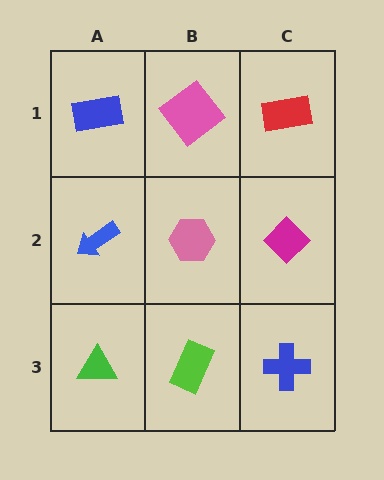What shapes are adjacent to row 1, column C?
A magenta diamond (row 2, column C), a pink diamond (row 1, column B).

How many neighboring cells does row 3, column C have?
2.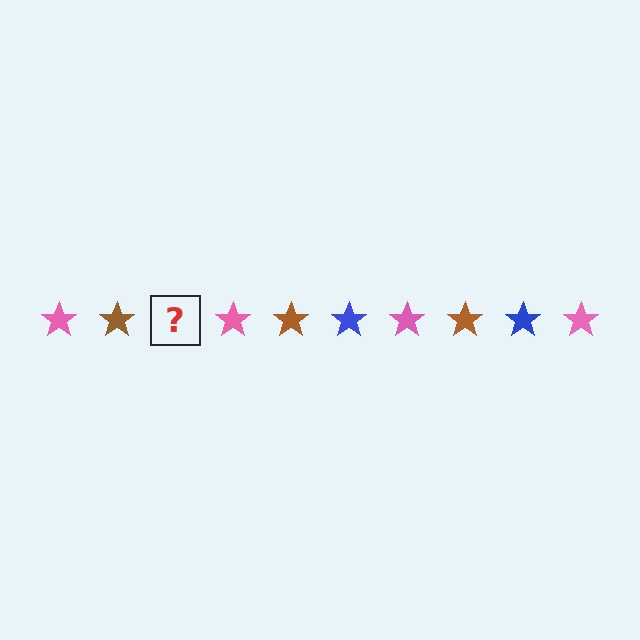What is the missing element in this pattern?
The missing element is a blue star.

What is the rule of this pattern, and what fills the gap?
The rule is that the pattern cycles through pink, brown, blue stars. The gap should be filled with a blue star.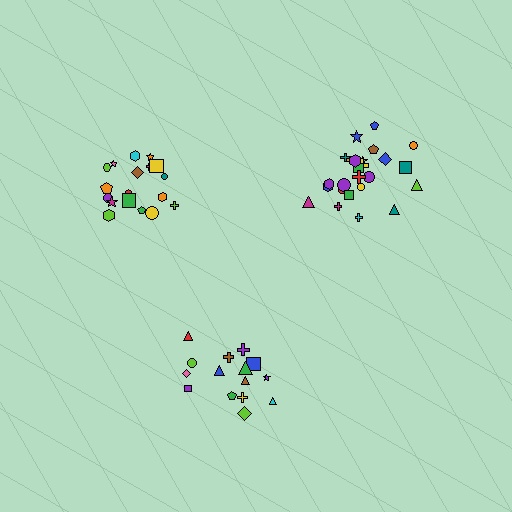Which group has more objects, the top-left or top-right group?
The top-right group.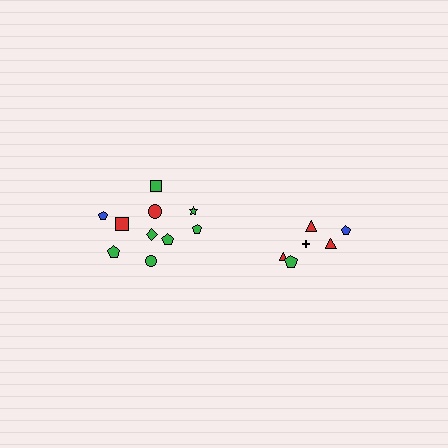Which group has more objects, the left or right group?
The left group.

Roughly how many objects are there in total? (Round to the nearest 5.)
Roughly 15 objects in total.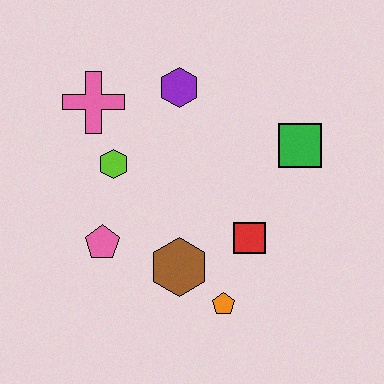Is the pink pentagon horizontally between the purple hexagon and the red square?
No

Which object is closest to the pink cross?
The lime hexagon is closest to the pink cross.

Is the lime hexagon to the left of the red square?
Yes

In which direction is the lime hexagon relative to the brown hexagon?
The lime hexagon is above the brown hexagon.